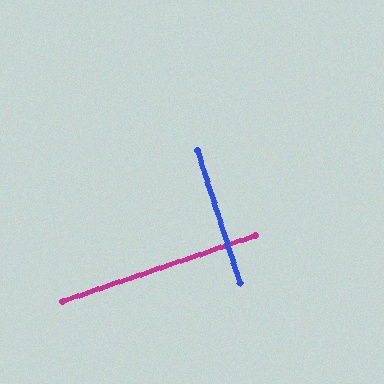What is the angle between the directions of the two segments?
Approximately 89 degrees.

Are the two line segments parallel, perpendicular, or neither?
Perpendicular — they meet at approximately 89°.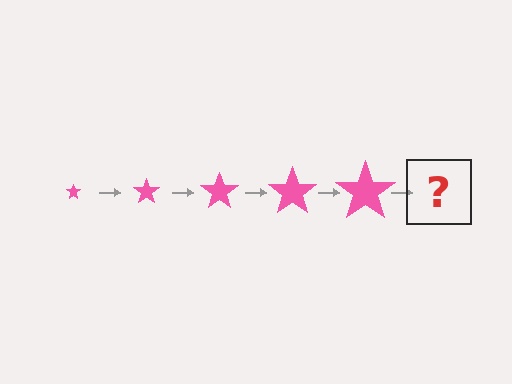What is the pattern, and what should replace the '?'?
The pattern is that the star gets progressively larger each step. The '?' should be a pink star, larger than the previous one.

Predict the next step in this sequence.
The next step is a pink star, larger than the previous one.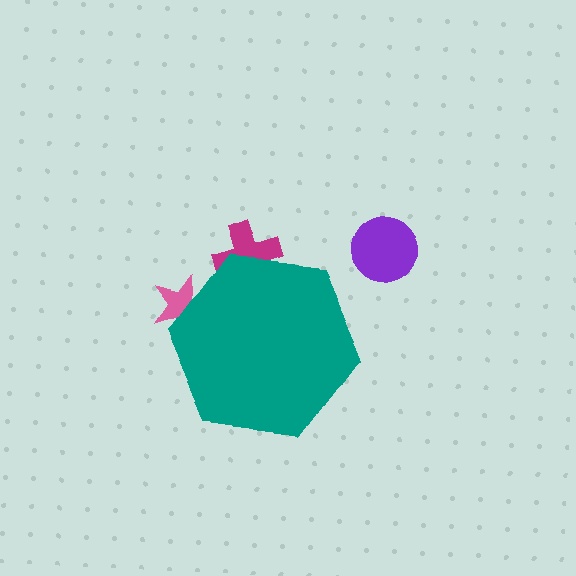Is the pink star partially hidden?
Yes, the pink star is partially hidden behind the teal hexagon.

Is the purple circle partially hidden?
No, the purple circle is fully visible.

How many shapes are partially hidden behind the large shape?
2 shapes are partially hidden.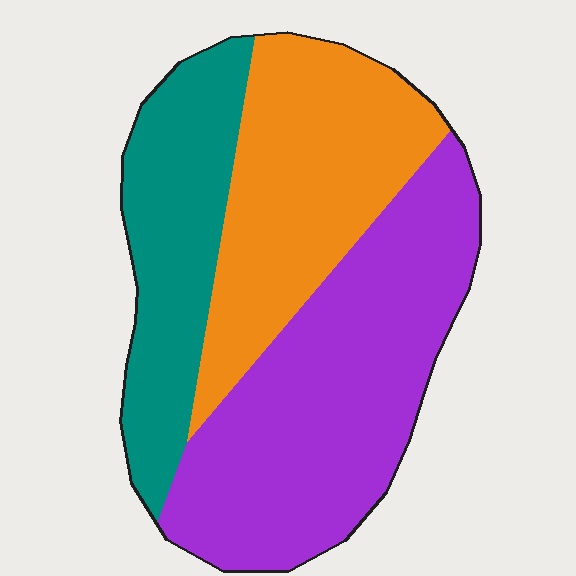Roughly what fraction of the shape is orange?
Orange covers around 30% of the shape.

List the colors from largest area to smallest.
From largest to smallest: purple, orange, teal.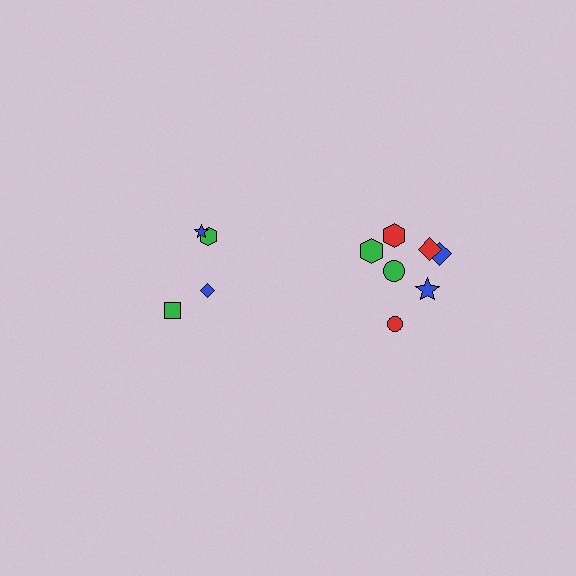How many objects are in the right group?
There are 7 objects.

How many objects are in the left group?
There are 4 objects.